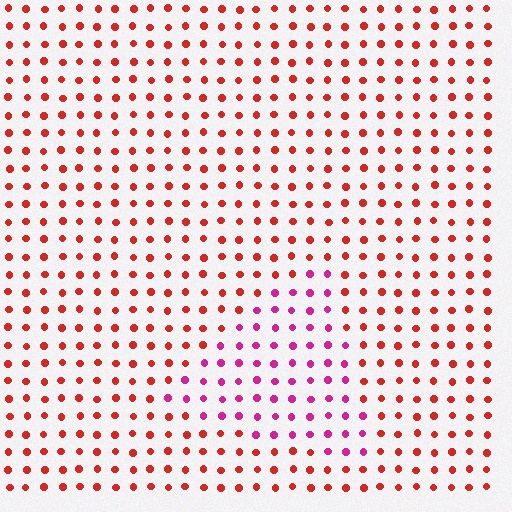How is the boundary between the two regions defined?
The boundary is defined purely by a slight shift in hue (about 42 degrees). Spacing, size, and orientation are identical on both sides.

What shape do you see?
I see a triangle.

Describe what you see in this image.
The image is filled with small red elements in a uniform arrangement. A triangle-shaped region is visible where the elements are tinted to a slightly different hue, forming a subtle color boundary.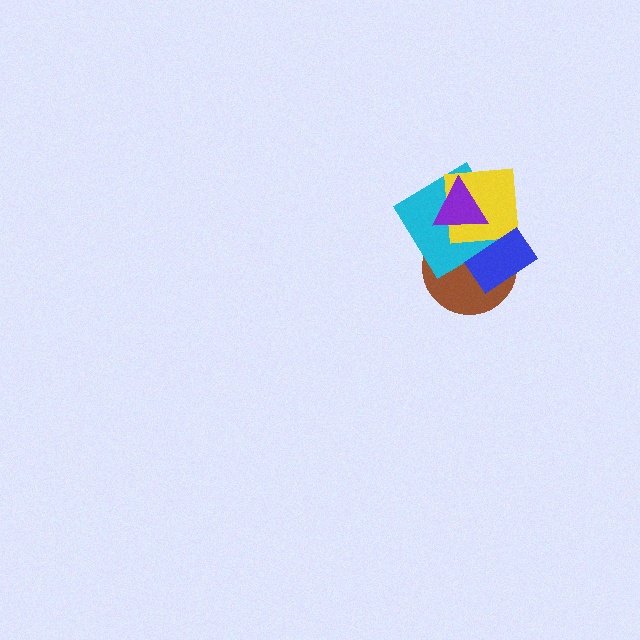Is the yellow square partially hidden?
Yes, it is partially covered by another shape.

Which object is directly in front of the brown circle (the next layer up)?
The cyan diamond is directly in front of the brown circle.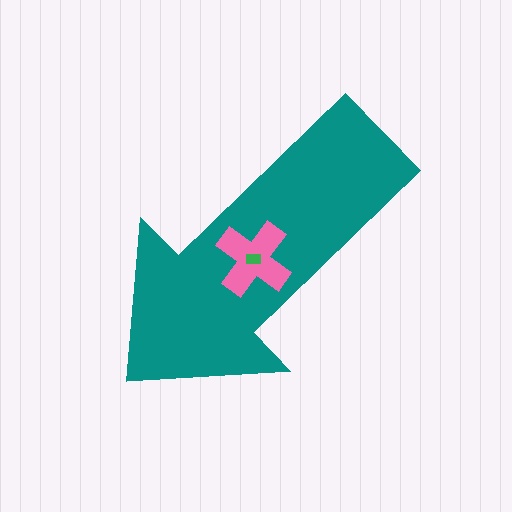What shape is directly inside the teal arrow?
The pink cross.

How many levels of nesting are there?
3.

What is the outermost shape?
The teal arrow.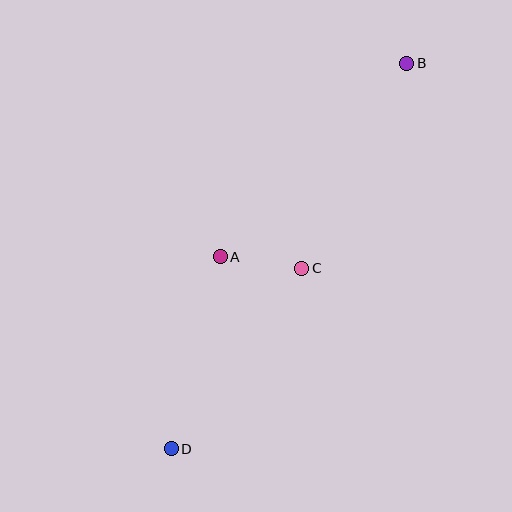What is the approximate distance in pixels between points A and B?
The distance between A and B is approximately 269 pixels.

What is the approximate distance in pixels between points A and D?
The distance between A and D is approximately 198 pixels.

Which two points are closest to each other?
Points A and C are closest to each other.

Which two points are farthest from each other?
Points B and D are farthest from each other.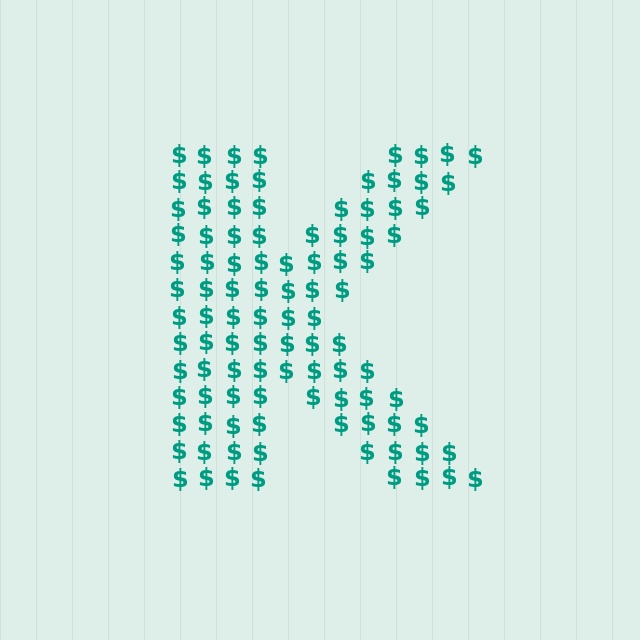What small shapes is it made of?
It is made of small dollar signs.